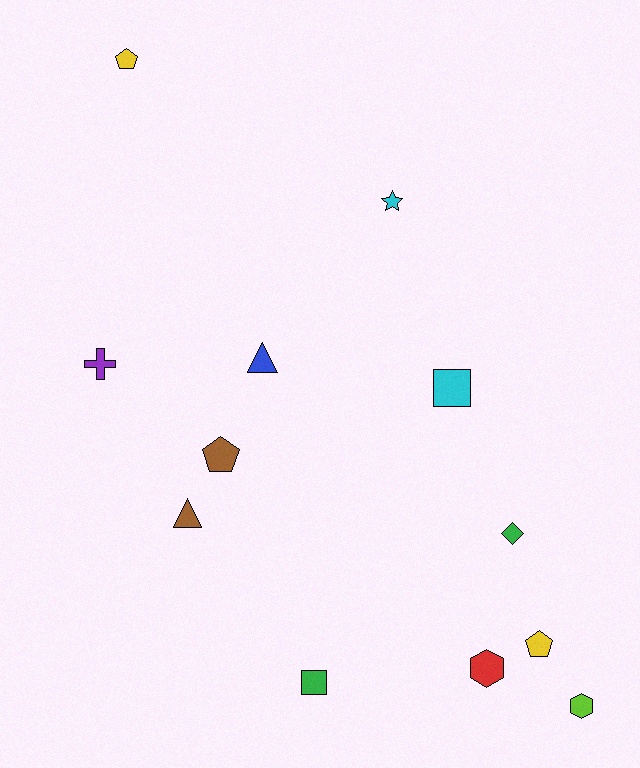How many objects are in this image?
There are 12 objects.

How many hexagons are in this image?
There are 2 hexagons.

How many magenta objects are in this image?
There are no magenta objects.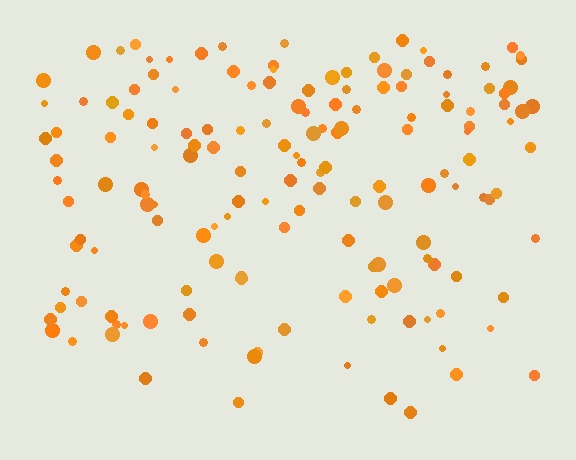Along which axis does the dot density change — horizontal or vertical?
Vertical.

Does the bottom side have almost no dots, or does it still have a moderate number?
Still a moderate number, just noticeably fewer than the top.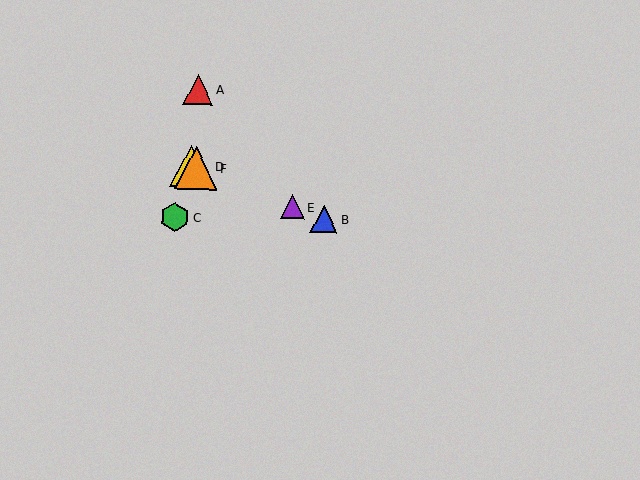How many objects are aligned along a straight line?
4 objects (B, D, E, F) are aligned along a straight line.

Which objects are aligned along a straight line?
Objects B, D, E, F are aligned along a straight line.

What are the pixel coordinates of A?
Object A is at (198, 89).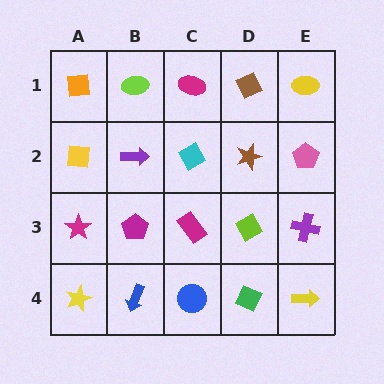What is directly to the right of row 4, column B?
A blue circle.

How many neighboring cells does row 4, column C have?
3.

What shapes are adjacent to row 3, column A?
A yellow square (row 2, column A), a yellow star (row 4, column A), a magenta pentagon (row 3, column B).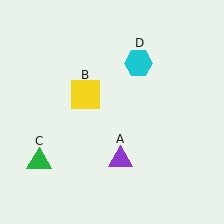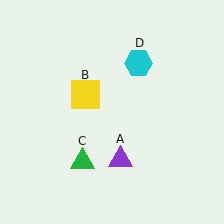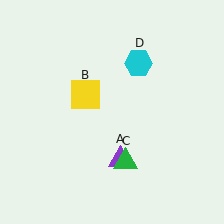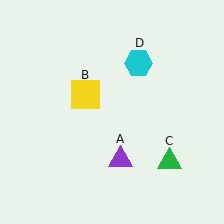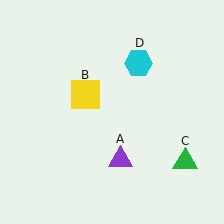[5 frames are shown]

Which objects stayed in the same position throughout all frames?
Purple triangle (object A) and yellow square (object B) and cyan hexagon (object D) remained stationary.